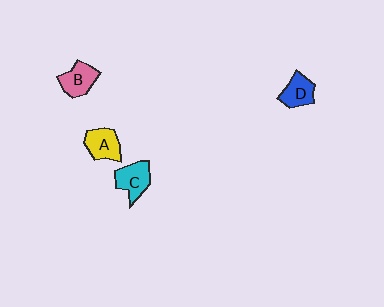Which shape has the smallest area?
Shape D (blue).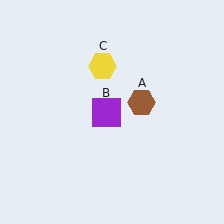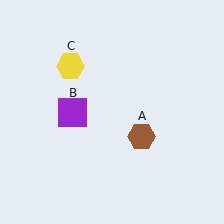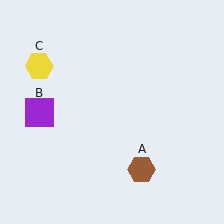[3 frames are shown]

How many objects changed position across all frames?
3 objects changed position: brown hexagon (object A), purple square (object B), yellow hexagon (object C).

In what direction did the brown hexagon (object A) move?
The brown hexagon (object A) moved down.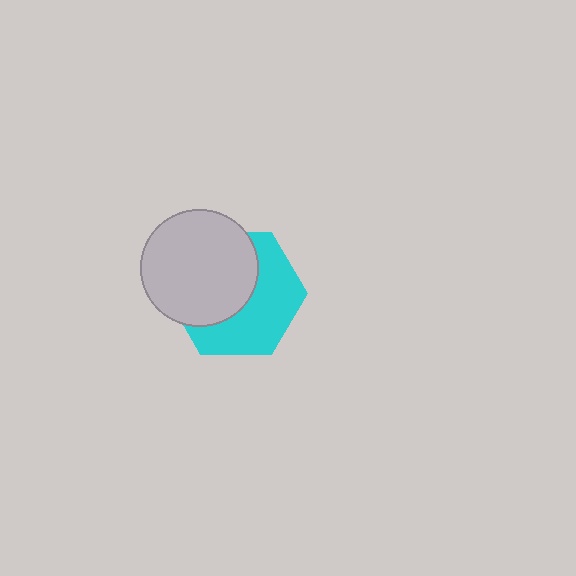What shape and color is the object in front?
The object in front is a light gray circle.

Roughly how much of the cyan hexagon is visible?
About half of it is visible (roughly 50%).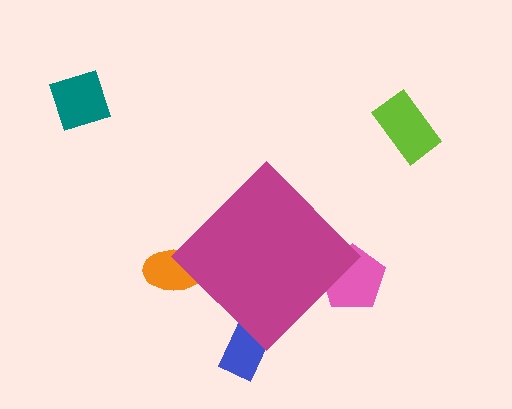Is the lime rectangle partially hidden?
No, the lime rectangle is fully visible.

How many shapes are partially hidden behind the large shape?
3 shapes are partially hidden.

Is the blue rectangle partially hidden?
Yes, the blue rectangle is partially hidden behind the magenta diamond.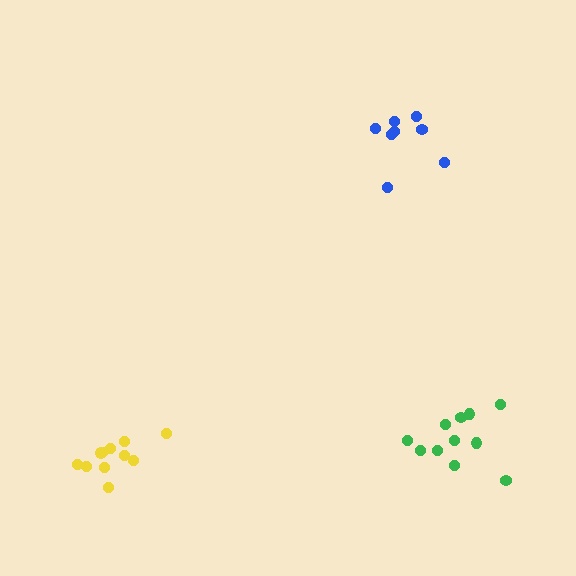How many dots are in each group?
Group 1: 8 dots, Group 2: 11 dots, Group 3: 11 dots (30 total).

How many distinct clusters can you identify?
There are 3 distinct clusters.